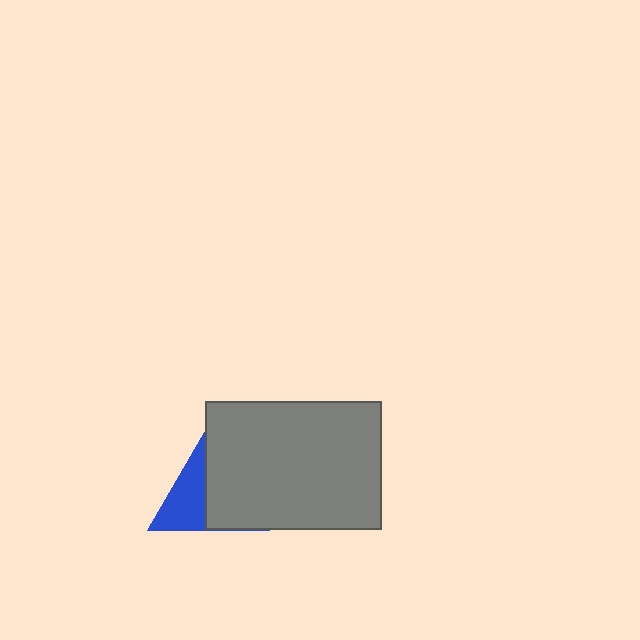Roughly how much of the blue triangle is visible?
About half of it is visible (roughly 47%).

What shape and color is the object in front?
The object in front is a gray rectangle.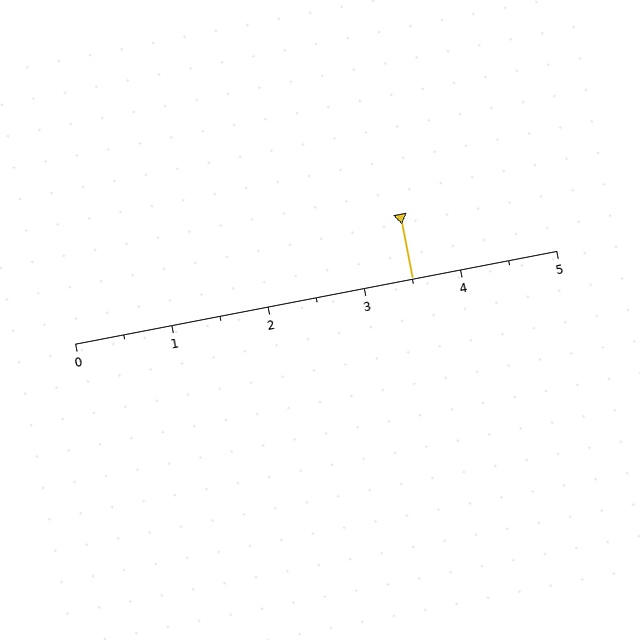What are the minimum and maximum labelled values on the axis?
The axis runs from 0 to 5.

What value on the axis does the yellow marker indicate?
The marker indicates approximately 3.5.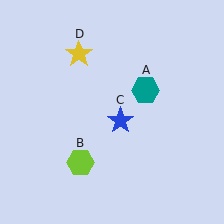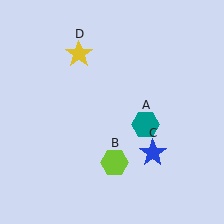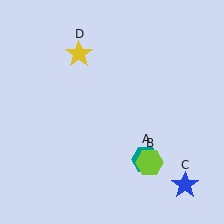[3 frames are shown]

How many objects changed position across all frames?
3 objects changed position: teal hexagon (object A), lime hexagon (object B), blue star (object C).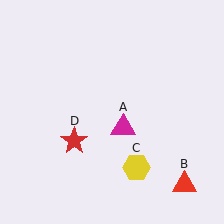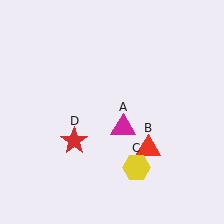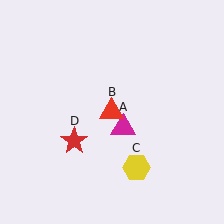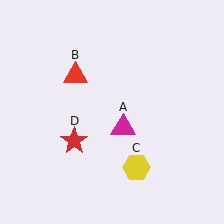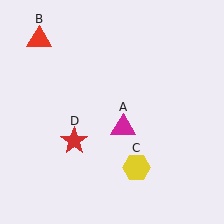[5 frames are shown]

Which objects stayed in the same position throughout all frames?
Magenta triangle (object A) and yellow hexagon (object C) and red star (object D) remained stationary.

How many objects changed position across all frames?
1 object changed position: red triangle (object B).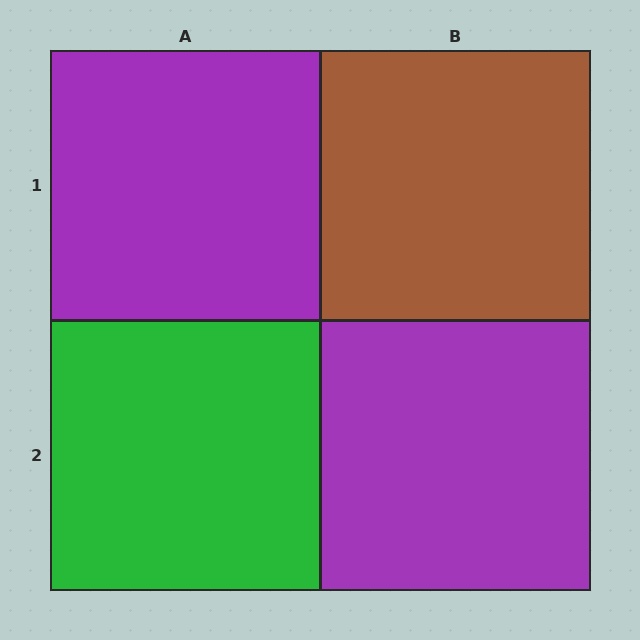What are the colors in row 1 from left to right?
Purple, brown.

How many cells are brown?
1 cell is brown.